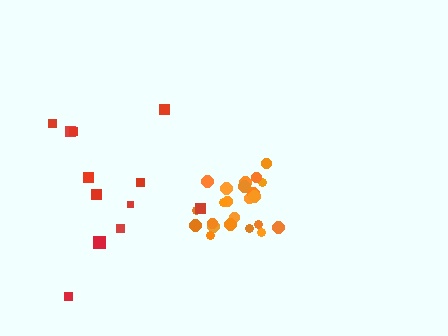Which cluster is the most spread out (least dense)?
Red.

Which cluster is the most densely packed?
Orange.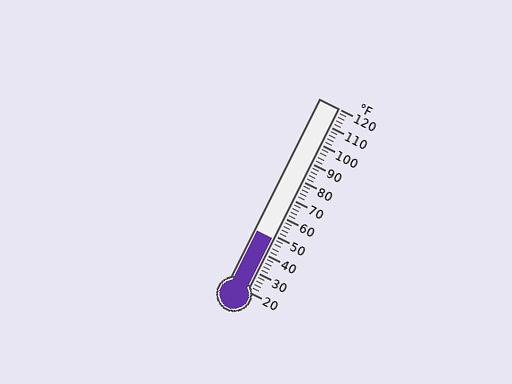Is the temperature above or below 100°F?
The temperature is below 100°F.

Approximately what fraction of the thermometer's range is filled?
The thermometer is filled to approximately 30% of its range.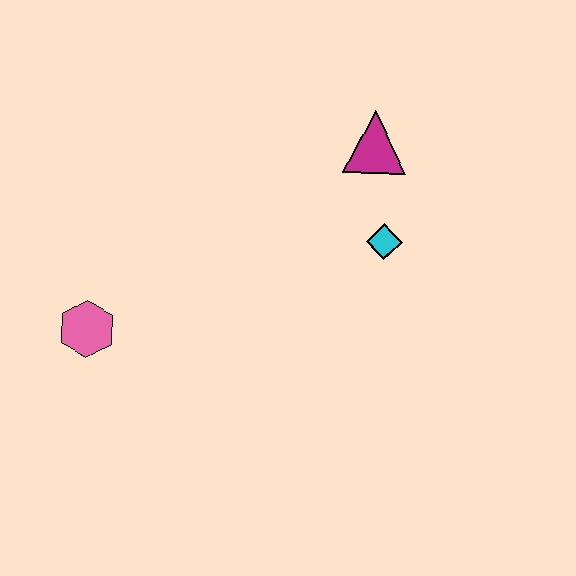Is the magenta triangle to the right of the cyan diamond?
No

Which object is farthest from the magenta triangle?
The pink hexagon is farthest from the magenta triangle.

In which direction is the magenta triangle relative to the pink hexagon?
The magenta triangle is to the right of the pink hexagon.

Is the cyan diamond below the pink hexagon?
No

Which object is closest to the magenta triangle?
The cyan diamond is closest to the magenta triangle.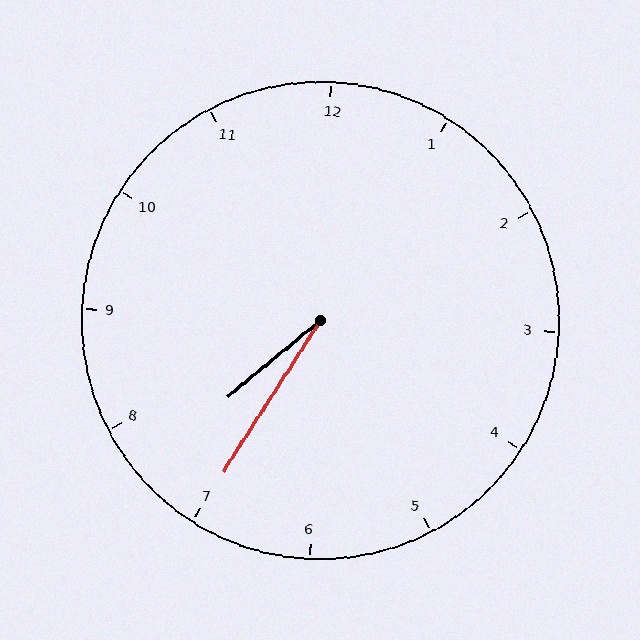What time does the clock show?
7:35.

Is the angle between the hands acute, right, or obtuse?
It is acute.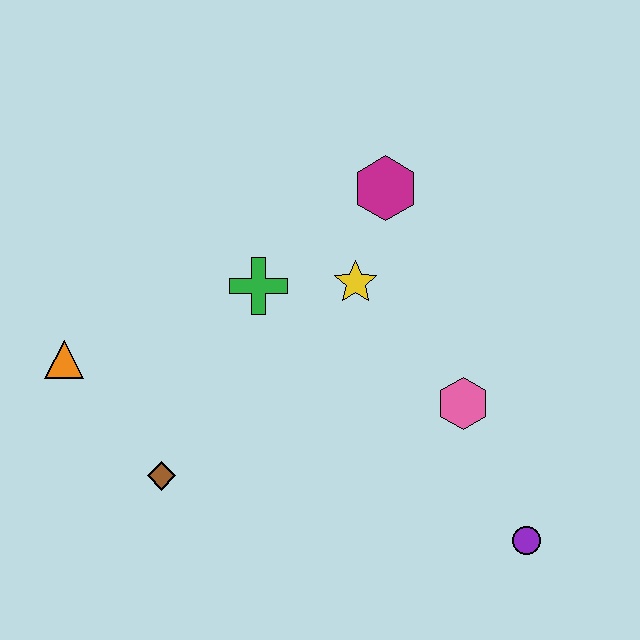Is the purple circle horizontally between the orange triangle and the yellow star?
No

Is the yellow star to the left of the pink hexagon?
Yes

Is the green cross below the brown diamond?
No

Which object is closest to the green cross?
The yellow star is closest to the green cross.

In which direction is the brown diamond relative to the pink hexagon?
The brown diamond is to the left of the pink hexagon.